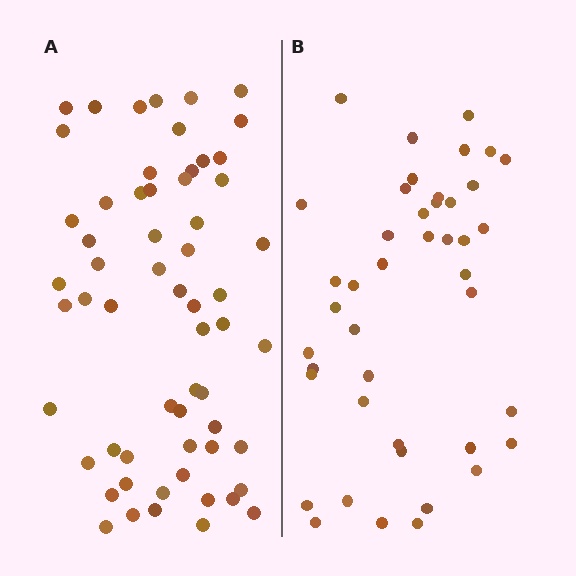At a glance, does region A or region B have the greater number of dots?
Region A (the left region) has more dots.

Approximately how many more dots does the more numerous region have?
Region A has approximately 15 more dots than region B.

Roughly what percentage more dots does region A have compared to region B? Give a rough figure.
About 40% more.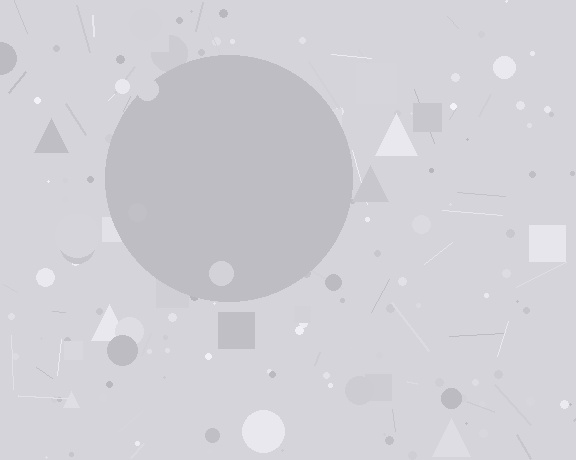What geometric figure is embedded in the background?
A circle is embedded in the background.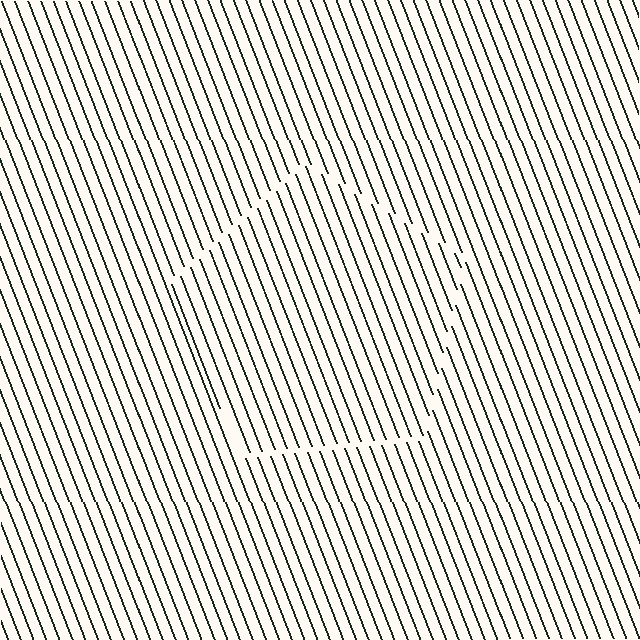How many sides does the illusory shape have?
5 sides — the line-ends trace a pentagon.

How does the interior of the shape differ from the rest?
The interior of the shape contains the same grating, shifted by half a period — the contour is defined by the phase discontinuity where line-ends from the inner and outer gratings abut.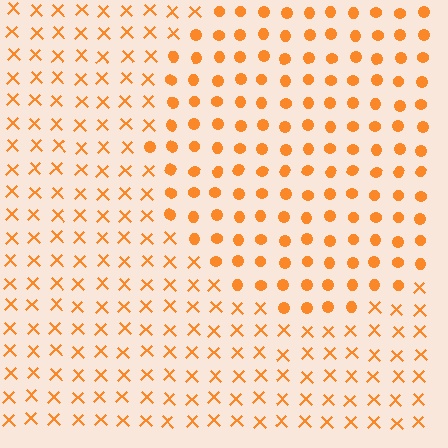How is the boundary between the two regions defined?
The boundary is defined by a change in element shape: circles inside vs. X marks outside. All elements share the same color and spacing.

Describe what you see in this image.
The image is filled with small orange elements arranged in a uniform grid. A circle-shaped region contains circles, while the surrounding area contains X marks. The boundary is defined purely by the change in element shape.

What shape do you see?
I see a circle.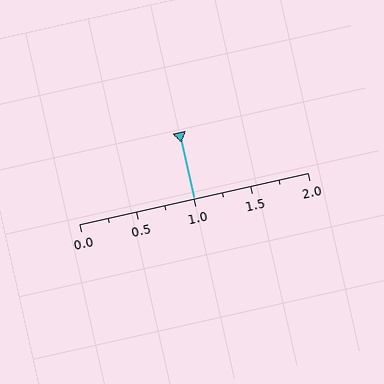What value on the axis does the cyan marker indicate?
The marker indicates approximately 1.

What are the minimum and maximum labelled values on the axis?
The axis runs from 0.0 to 2.0.